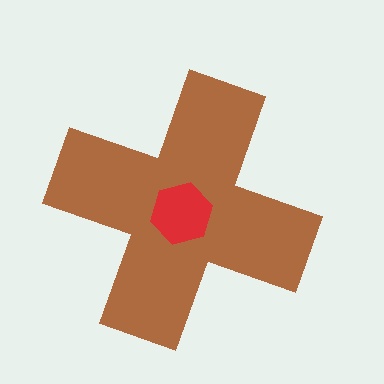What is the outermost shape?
The brown cross.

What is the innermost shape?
The red hexagon.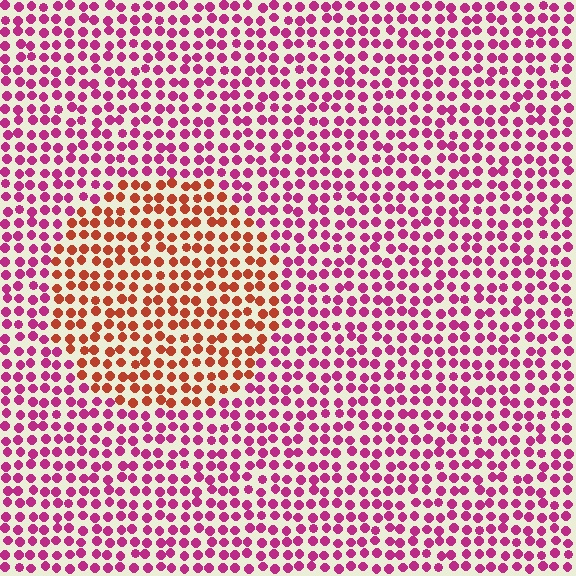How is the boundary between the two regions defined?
The boundary is defined purely by a slight shift in hue (about 47 degrees). Spacing, size, and orientation are identical on both sides.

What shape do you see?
I see a circle.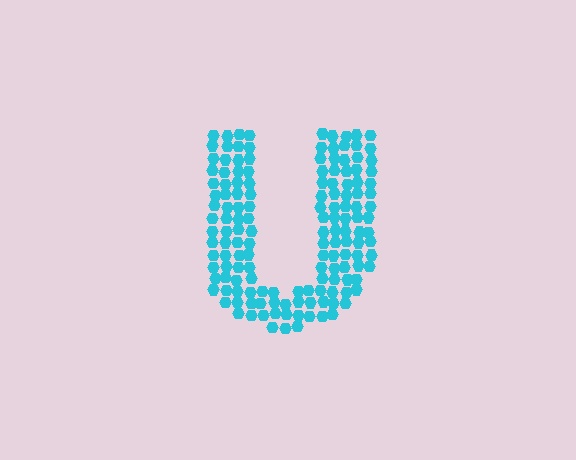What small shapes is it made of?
It is made of small hexagons.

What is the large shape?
The large shape is the letter U.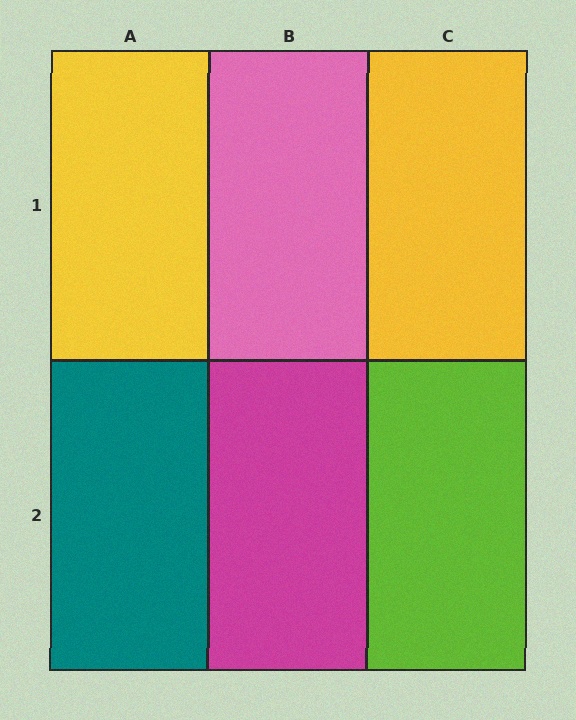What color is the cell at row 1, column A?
Yellow.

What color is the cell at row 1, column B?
Pink.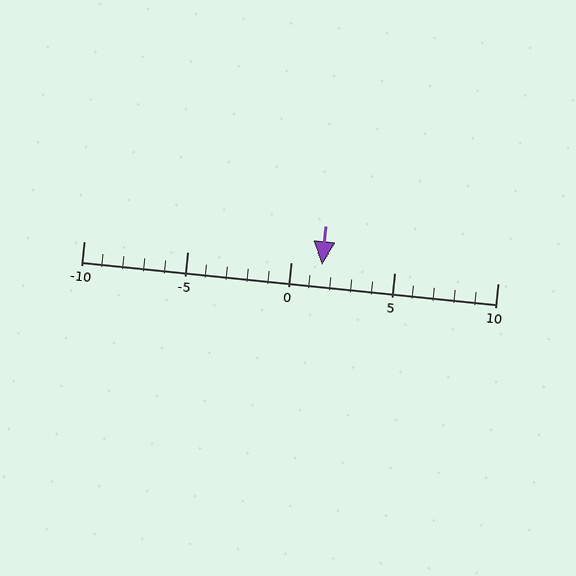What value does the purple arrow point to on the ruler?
The purple arrow points to approximately 2.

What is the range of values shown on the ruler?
The ruler shows values from -10 to 10.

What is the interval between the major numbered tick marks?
The major tick marks are spaced 5 units apart.